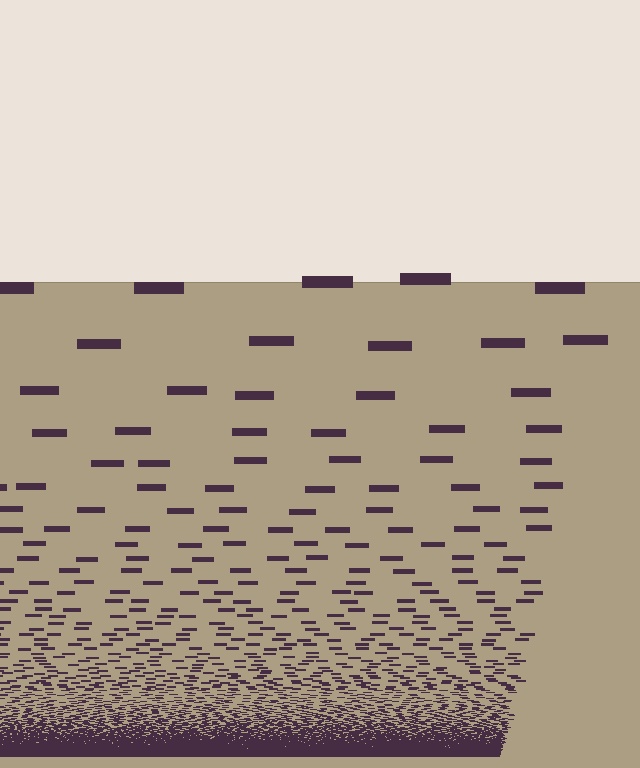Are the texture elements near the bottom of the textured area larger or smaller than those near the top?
Smaller. The gradient is inverted — elements near the bottom are smaller and denser.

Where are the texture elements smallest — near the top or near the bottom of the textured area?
Near the bottom.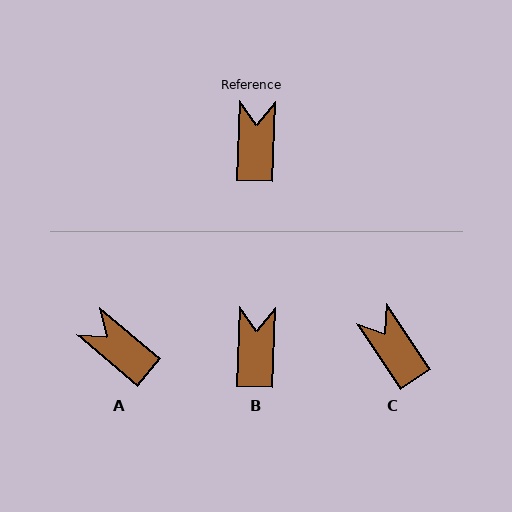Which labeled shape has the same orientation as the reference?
B.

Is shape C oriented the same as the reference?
No, it is off by about 35 degrees.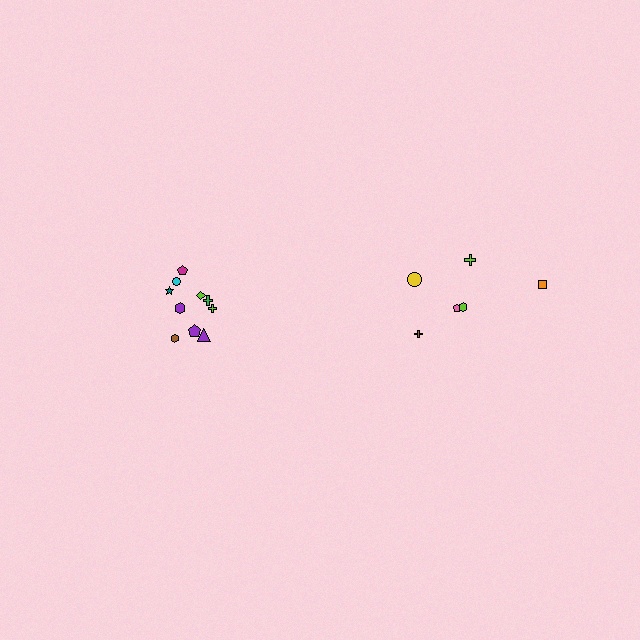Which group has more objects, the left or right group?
The left group.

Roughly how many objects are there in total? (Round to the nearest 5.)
Roughly 15 objects in total.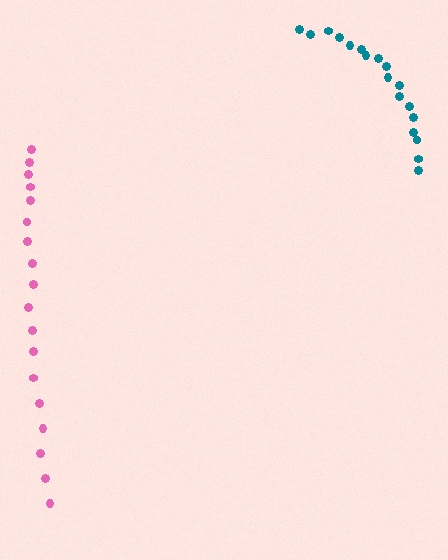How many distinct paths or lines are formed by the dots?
There are 2 distinct paths.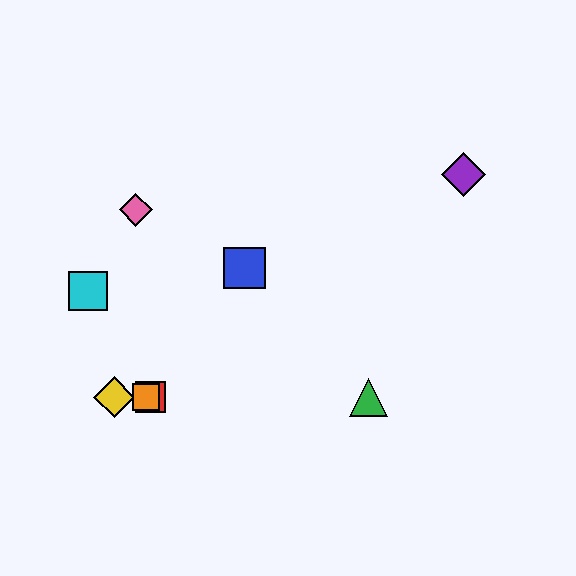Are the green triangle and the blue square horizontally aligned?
No, the green triangle is at y≈397 and the blue square is at y≈268.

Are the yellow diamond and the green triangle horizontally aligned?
Yes, both are at y≈397.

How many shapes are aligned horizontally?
4 shapes (the red square, the green triangle, the yellow diamond, the orange square) are aligned horizontally.